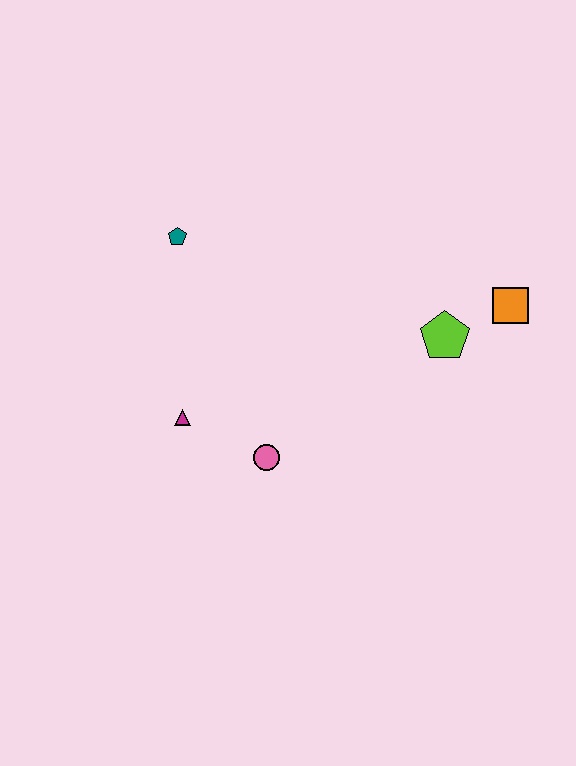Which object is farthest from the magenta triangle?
The orange square is farthest from the magenta triangle.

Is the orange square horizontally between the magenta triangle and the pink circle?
No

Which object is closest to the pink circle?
The magenta triangle is closest to the pink circle.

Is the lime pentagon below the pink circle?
No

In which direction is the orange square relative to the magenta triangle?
The orange square is to the right of the magenta triangle.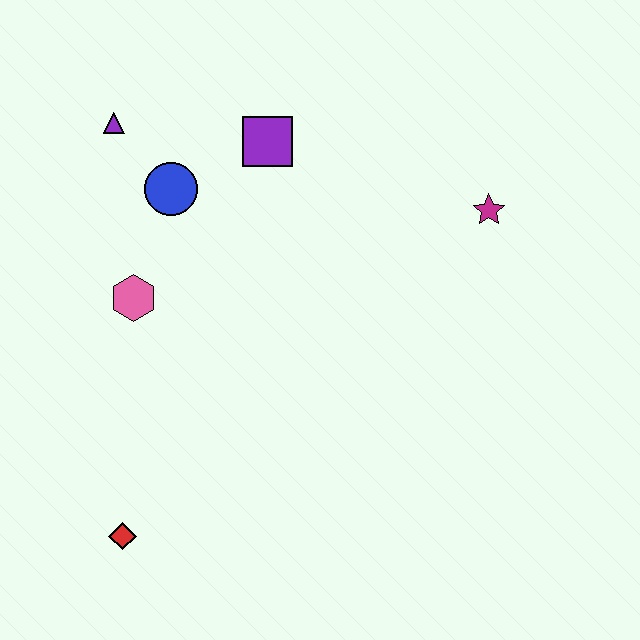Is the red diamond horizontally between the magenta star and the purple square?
No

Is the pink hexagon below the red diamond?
No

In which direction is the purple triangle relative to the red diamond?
The purple triangle is above the red diamond.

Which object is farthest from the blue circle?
The red diamond is farthest from the blue circle.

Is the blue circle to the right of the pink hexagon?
Yes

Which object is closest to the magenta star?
The purple square is closest to the magenta star.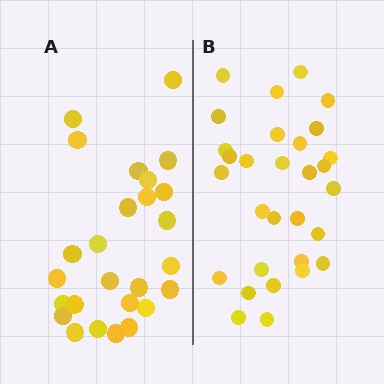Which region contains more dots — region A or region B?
Region B (the right region) has more dots.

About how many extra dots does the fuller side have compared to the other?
Region B has about 4 more dots than region A.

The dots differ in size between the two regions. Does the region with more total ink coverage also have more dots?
No. Region A has more total ink coverage because its dots are larger, but region B actually contains more individual dots. Total area can be misleading — the number of items is what matters here.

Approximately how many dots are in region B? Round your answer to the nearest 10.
About 30 dots.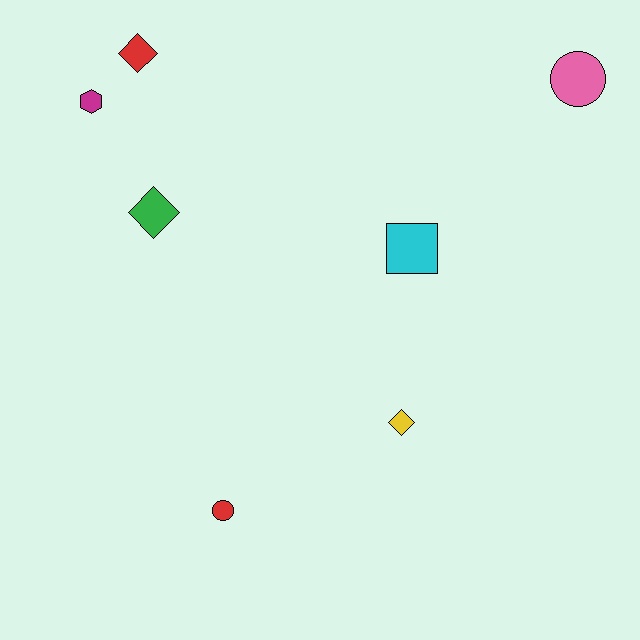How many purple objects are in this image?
There are no purple objects.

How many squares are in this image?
There is 1 square.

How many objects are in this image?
There are 7 objects.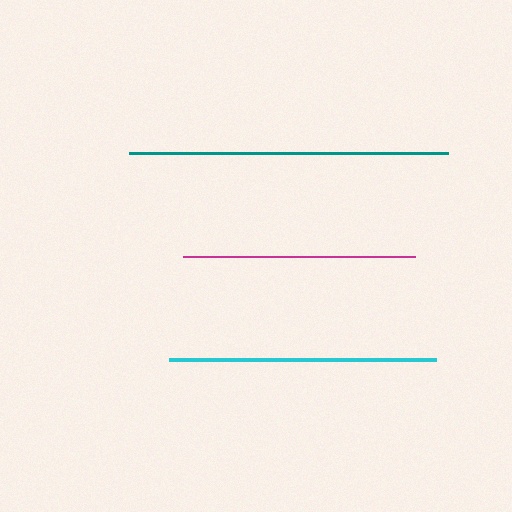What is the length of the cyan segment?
The cyan segment is approximately 266 pixels long.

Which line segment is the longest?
The teal line is the longest at approximately 319 pixels.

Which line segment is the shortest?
The magenta line is the shortest at approximately 232 pixels.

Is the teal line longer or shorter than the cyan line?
The teal line is longer than the cyan line.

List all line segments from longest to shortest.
From longest to shortest: teal, cyan, magenta.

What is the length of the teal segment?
The teal segment is approximately 319 pixels long.